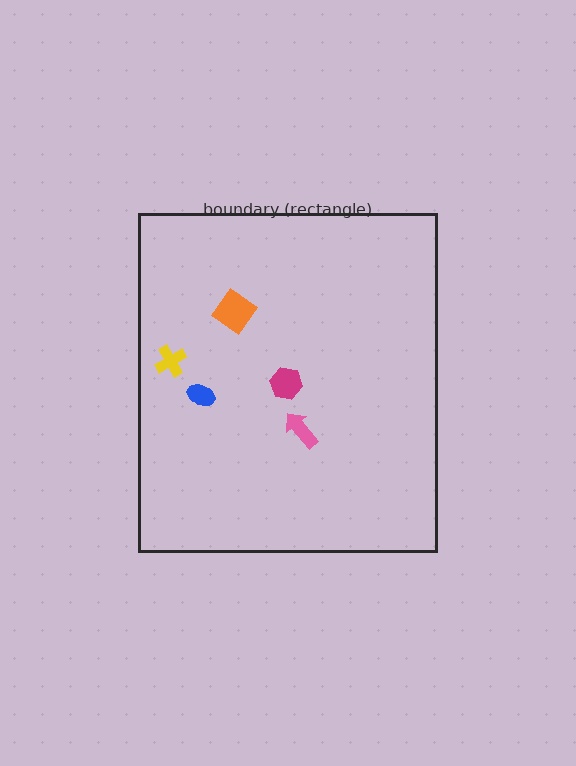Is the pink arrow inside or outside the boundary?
Inside.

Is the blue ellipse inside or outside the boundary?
Inside.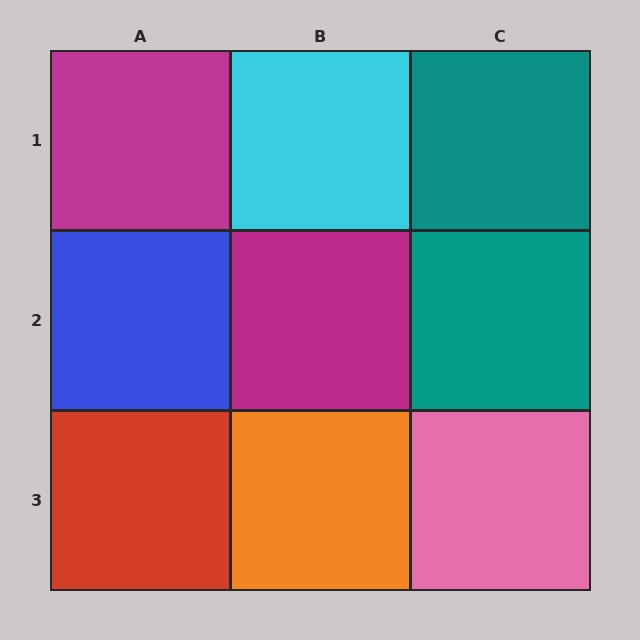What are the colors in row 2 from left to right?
Blue, magenta, teal.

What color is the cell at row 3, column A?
Red.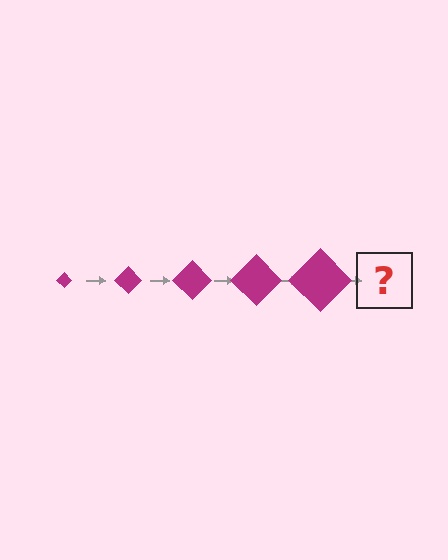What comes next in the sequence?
The next element should be a magenta diamond, larger than the previous one.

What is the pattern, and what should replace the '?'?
The pattern is that the diamond gets progressively larger each step. The '?' should be a magenta diamond, larger than the previous one.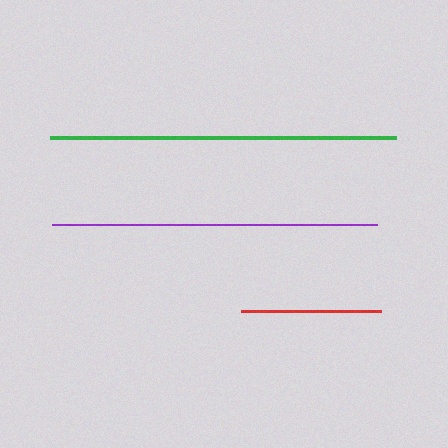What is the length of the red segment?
The red segment is approximately 139 pixels long.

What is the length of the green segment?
The green segment is approximately 347 pixels long.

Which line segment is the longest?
The green line is the longest at approximately 347 pixels.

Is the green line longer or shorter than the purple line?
The green line is longer than the purple line.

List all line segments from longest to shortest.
From longest to shortest: green, purple, red.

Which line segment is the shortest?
The red line is the shortest at approximately 139 pixels.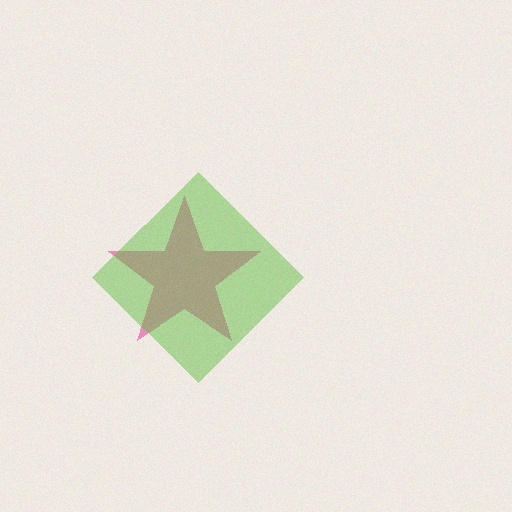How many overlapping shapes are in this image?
There are 2 overlapping shapes in the image.